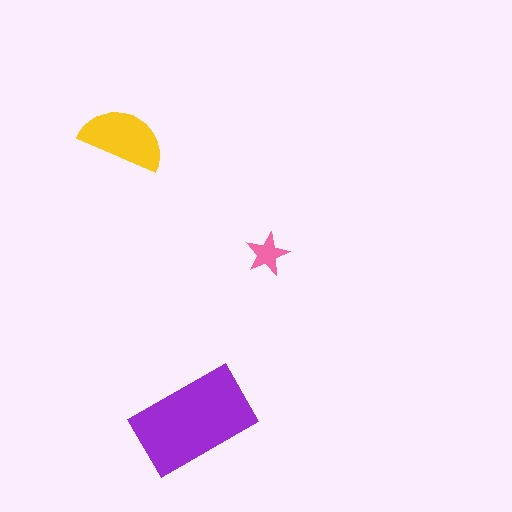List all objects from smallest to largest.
The pink star, the yellow semicircle, the purple rectangle.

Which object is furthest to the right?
The pink star is rightmost.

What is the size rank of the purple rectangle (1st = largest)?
1st.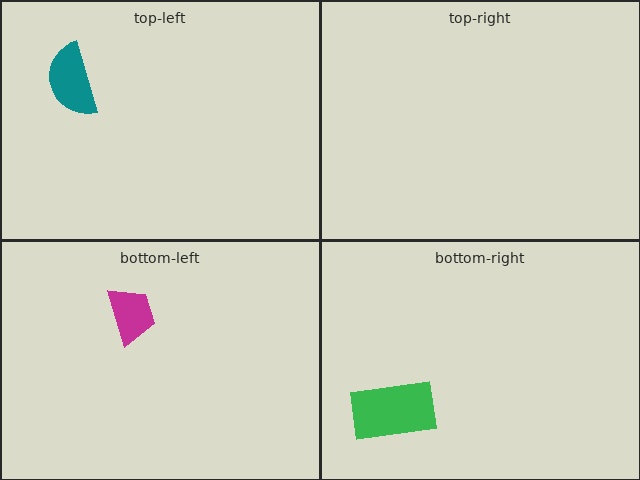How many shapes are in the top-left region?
1.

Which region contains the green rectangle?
The bottom-right region.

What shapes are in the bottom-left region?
The magenta trapezoid.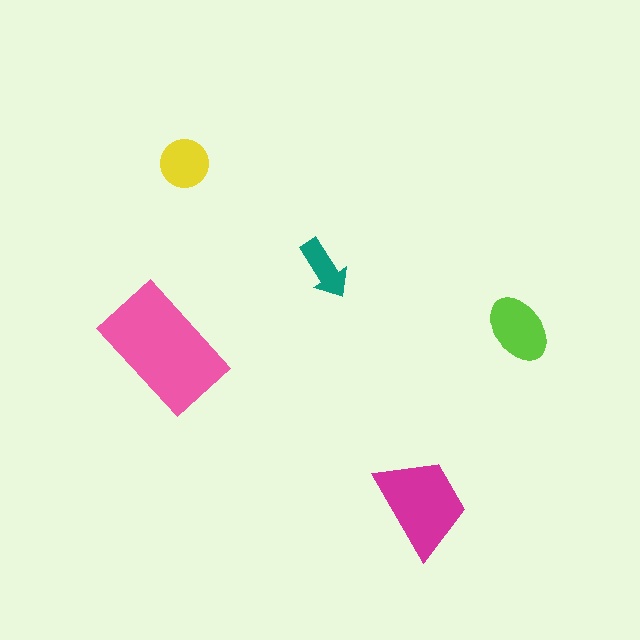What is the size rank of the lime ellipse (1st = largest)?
3rd.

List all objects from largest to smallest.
The pink rectangle, the magenta trapezoid, the lime ellipse, the yellow circle, the teal arrow.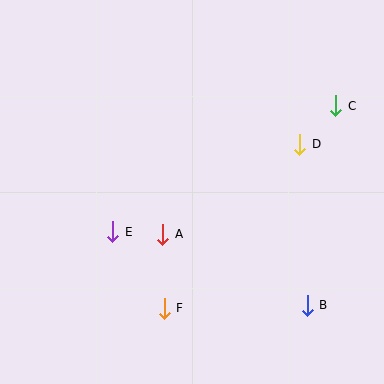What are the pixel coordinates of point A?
Point A is at (163, 234).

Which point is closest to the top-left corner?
Point E is closest to the top-left corner.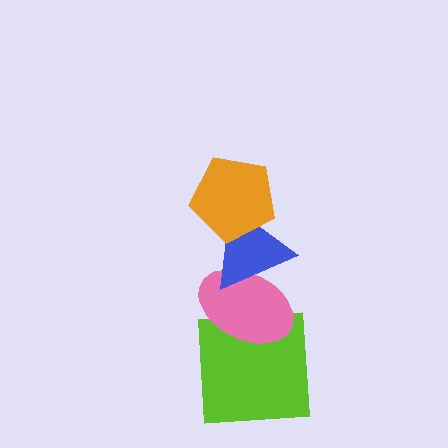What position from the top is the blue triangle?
The blue triangle is 2nd from the top.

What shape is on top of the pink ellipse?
The blue triangle is on top of the pink ellipse.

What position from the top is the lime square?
The lime square is 4th from the top.